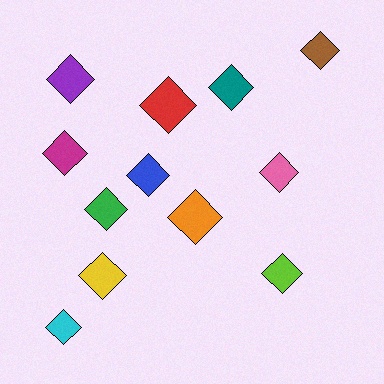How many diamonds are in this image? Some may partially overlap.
There are 12 diamonds.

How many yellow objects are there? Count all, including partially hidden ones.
There is 1 yellow object.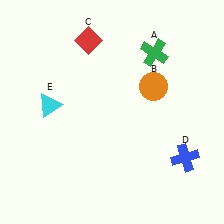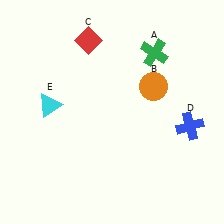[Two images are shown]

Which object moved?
The blue cross (D) moved up.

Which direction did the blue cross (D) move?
The blue cross (D) moved up.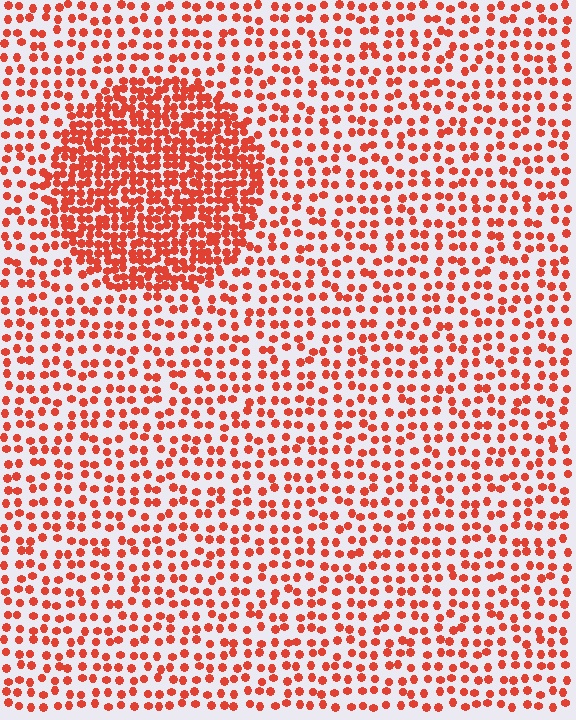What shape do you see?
I see a circle.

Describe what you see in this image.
The image contains small red elements arranged at two different densities. A circle-shaped region is visible where the elements are more densely packed than the surrounding area.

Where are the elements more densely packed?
The elements are more densely packed inside the circle boundary.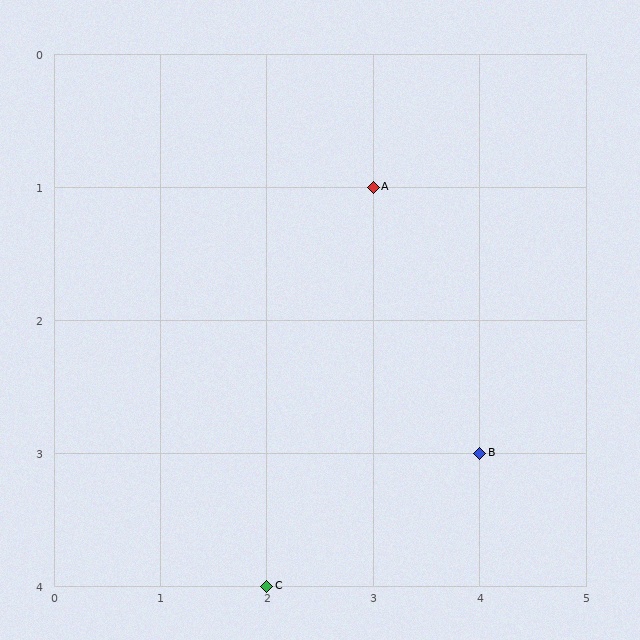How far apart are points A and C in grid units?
Points A and C are 1 column and 3 rows apart (about 3.2 grid units diagonally).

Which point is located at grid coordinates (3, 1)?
Point A is at (3, 1).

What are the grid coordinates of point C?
Point C is at grid coordinates (2, 4).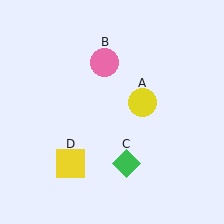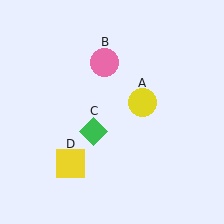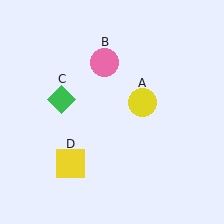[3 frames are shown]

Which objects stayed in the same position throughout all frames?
Yellow circle (object A) and pink circle (object B) and yellow square (object D) remained stationary.